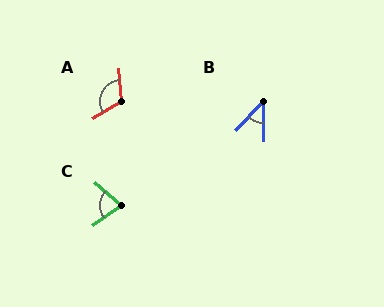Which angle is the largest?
A, at approximately 116 degrees.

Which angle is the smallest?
B, at approximately 44 degrees.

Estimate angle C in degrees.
Approximately 76 degrees.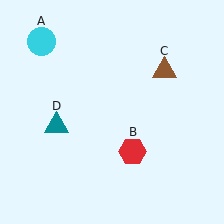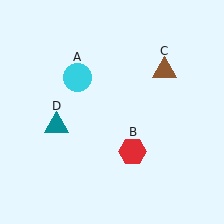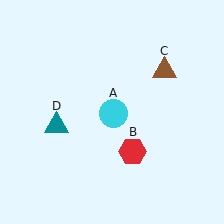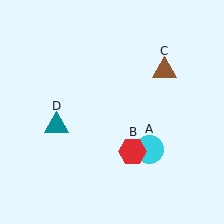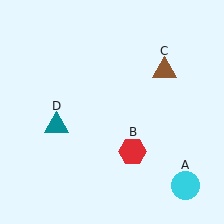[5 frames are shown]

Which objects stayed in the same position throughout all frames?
Red hexagon (object B) and brown triangle (object C) and teal triangle (object D) remained stationary.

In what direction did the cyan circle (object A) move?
The cyan circle (object A) moved down and to the right.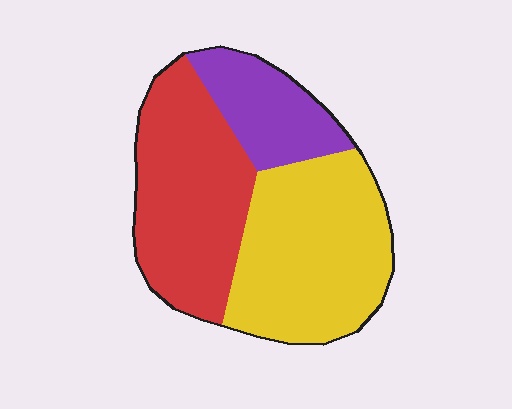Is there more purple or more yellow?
Yellow.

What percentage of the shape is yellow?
Yellow covers around 45% of the shape.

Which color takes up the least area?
Purple, at roughly 20%.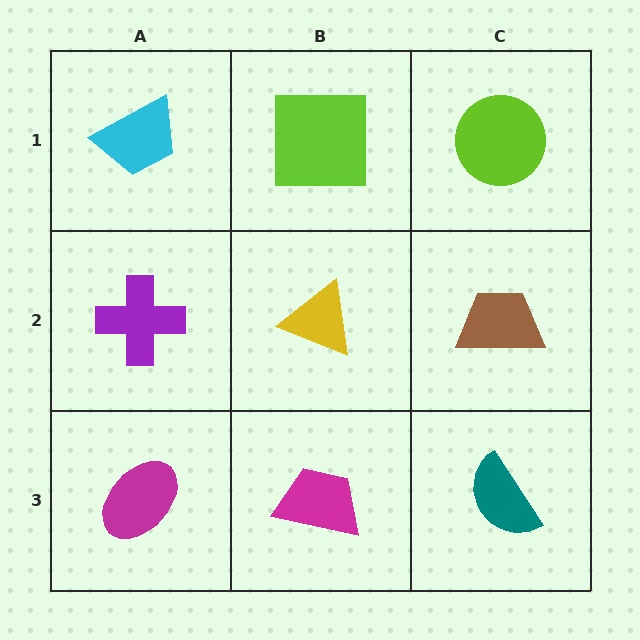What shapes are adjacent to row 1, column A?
A purple cross (row 2, column A), a lime square (row 1, column B).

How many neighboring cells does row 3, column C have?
2.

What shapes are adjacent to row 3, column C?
A brown trapezoid (row 2, column C), a magenta trapezoid (row 3, column B).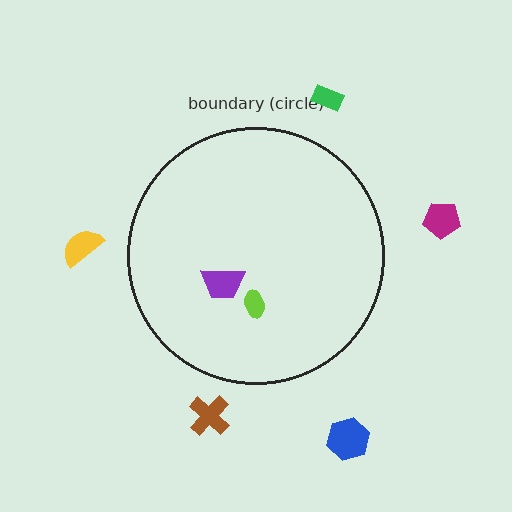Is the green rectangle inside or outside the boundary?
Outside.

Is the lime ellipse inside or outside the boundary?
Inside.